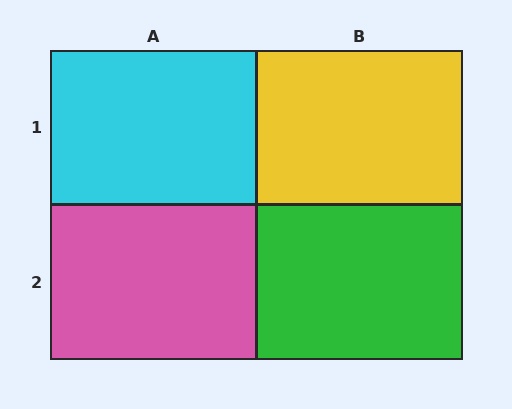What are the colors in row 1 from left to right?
Cyan, yellow.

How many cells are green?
1 cell is green.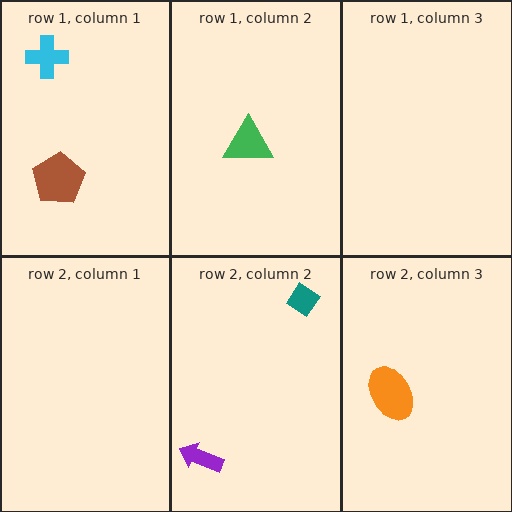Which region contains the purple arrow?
The row 2, column 2 region.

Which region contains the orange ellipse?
The row 2, column 3 region.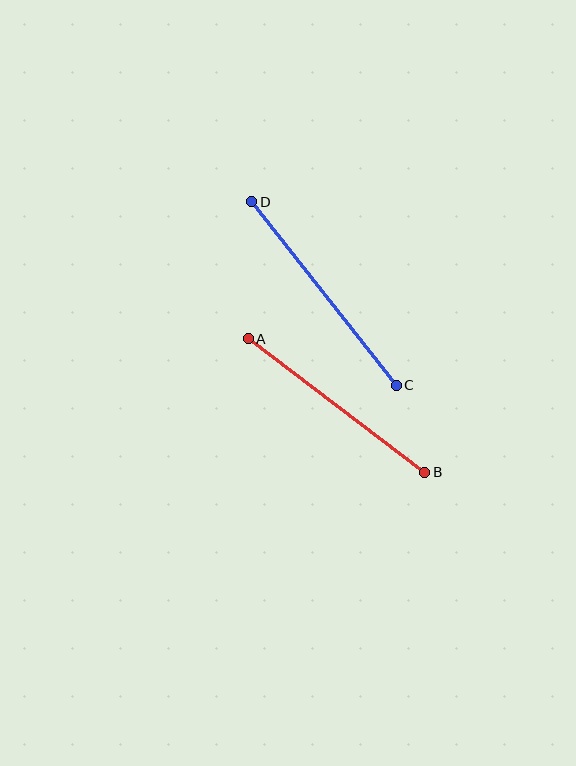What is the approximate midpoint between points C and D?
The midpoint is at approximately (324, 294) pixels.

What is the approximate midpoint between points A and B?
The midpoint is at approximately (337, 405) pixels.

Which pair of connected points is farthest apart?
Points C and D are farthest apart.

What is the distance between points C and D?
The distance is approximately 234 pixels.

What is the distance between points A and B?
The distance is approximately 222 pixels.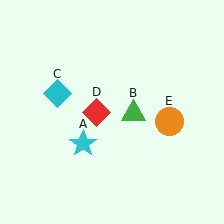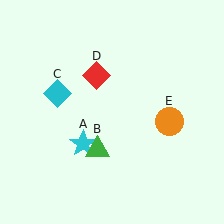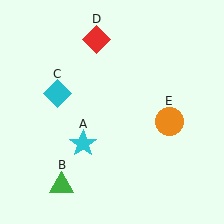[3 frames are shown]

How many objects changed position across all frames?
2 objects changed position: green triangle (object B), red diamond (object D).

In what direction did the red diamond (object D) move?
The red diamond (object D) moved up.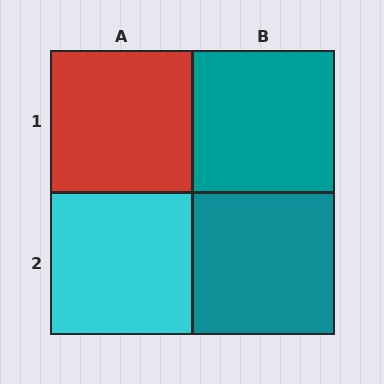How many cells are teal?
2 cells are teal.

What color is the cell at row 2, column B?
Teal.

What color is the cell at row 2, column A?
Cyan.